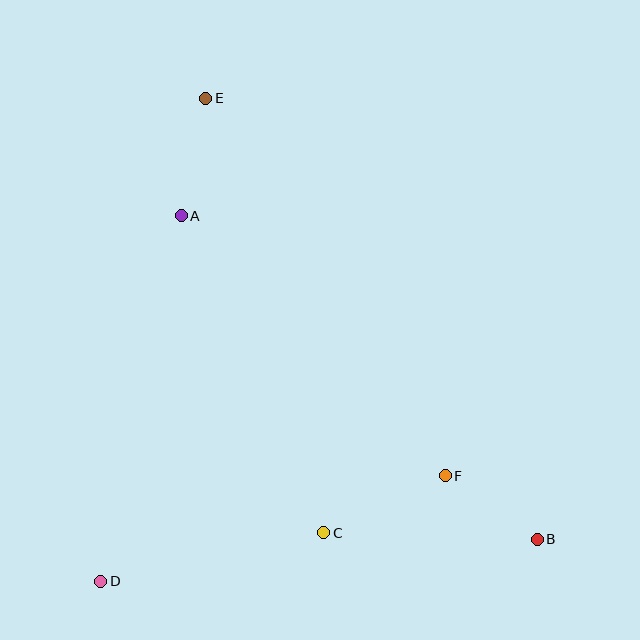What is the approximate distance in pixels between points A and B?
The distance between A and B is approximately 481 pixels.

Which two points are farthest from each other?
Points B and E are farthest from each other.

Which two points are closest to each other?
Points B and F are closest to each other.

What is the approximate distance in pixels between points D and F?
The distance between D and F is approximately 360 pixels.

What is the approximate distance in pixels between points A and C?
The distance between A and C is approximately 348 pixels.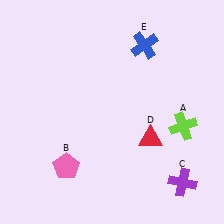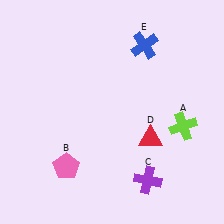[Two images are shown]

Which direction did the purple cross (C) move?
The purple cross (C) moved left.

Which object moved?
The purple cross (C) moved left.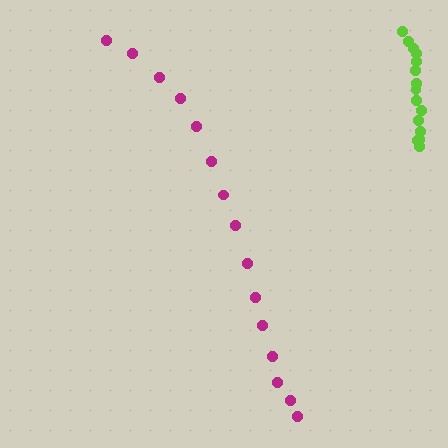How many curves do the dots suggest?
There are 2 distinct paths.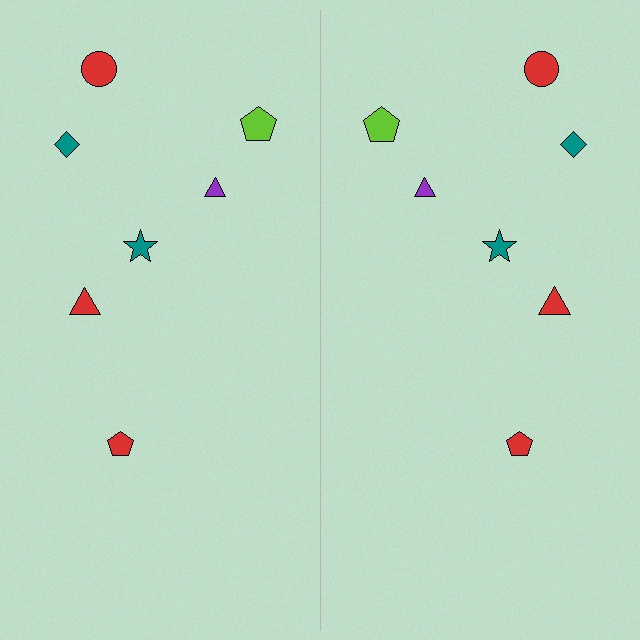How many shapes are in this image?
There are 14 shapes in this image.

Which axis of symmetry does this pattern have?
The pattern has a vertical axis of symmetry running through the center of the image.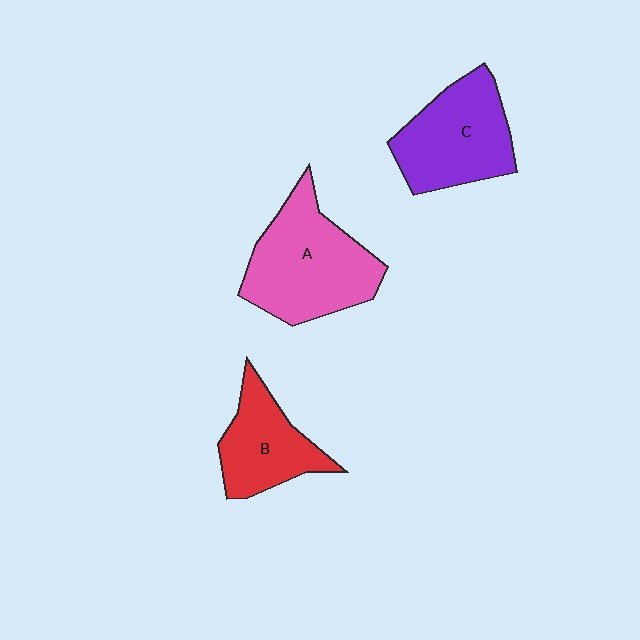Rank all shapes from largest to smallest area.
From largest to smallest: A (pink), C (purple), B (red).